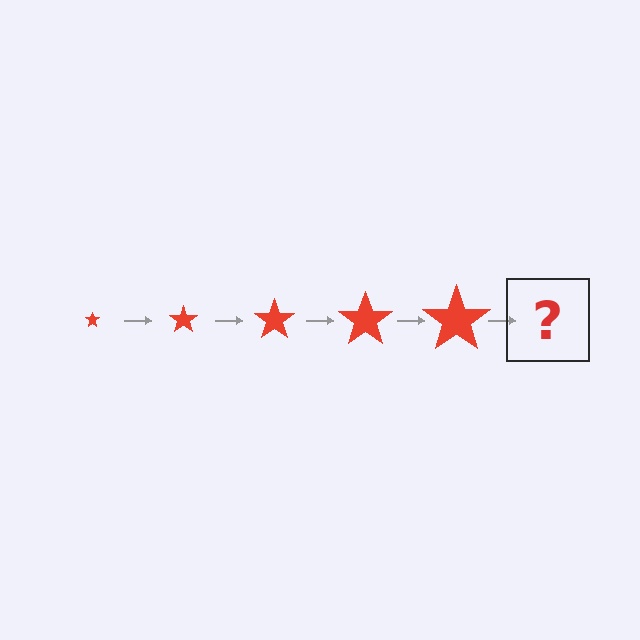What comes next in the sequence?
The next element should be a red star, larger than the previous one.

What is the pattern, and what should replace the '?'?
The pattern is that the star gets progressively larger each step. The '?' should be a red star, larger than the previous one.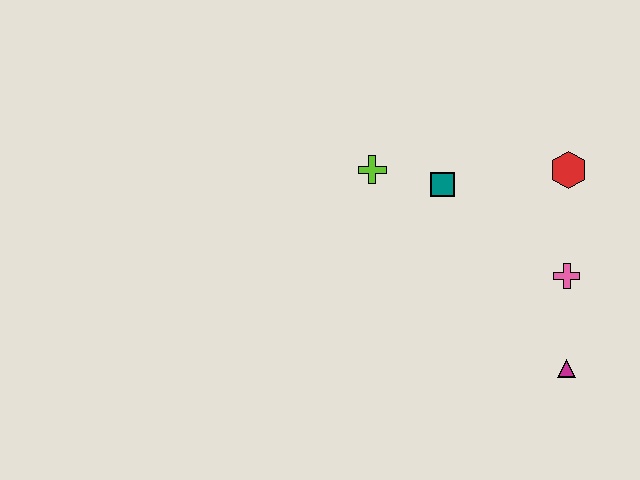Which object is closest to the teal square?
The lime cross is closest to the teal square.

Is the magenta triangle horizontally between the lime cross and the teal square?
No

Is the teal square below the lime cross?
Yes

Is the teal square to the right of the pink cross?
No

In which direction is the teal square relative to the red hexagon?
The teal square is to the left of the red hexagon.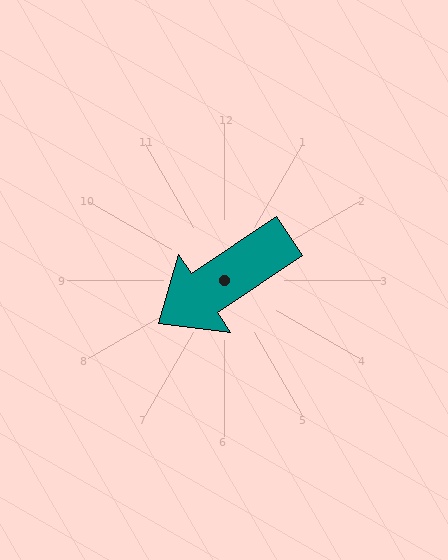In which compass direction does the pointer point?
Southwest.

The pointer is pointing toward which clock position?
Roughly 8 o'clock.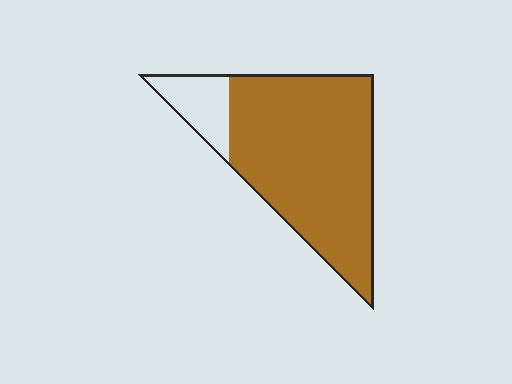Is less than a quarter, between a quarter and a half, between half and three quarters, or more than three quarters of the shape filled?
More than three quarters.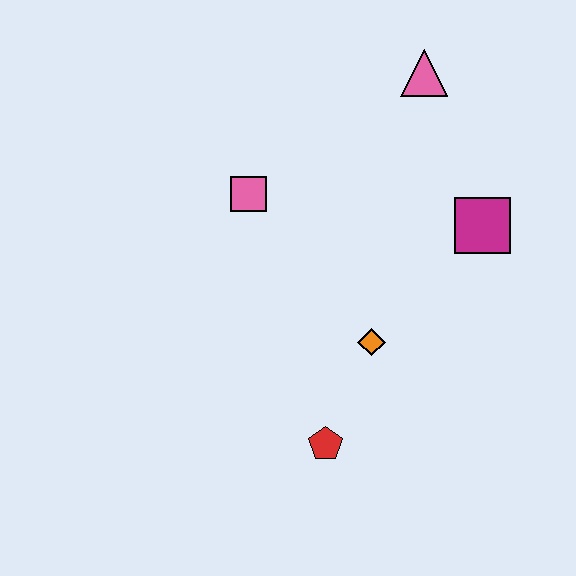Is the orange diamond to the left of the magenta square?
Yes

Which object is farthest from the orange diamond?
The pink triangle is farthest from the orange diamond.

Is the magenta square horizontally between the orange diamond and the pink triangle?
No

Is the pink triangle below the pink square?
No